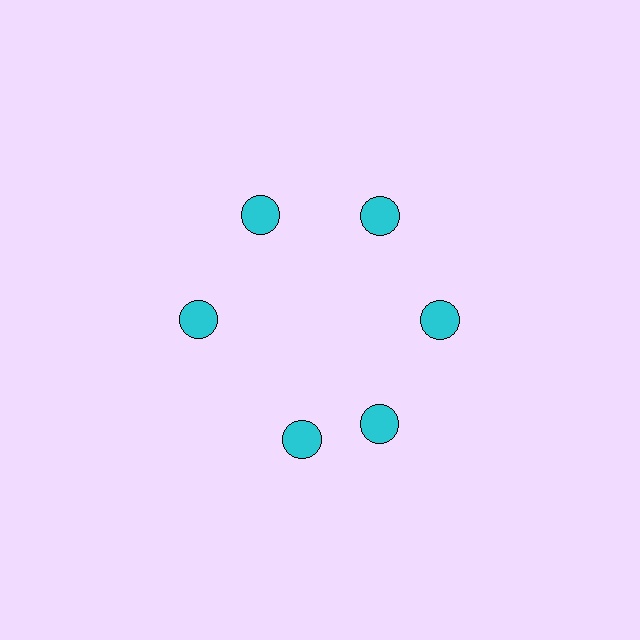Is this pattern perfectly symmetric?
No. The 6 cyan circles are arranged in a ring, but one element near the 7 o'clock position is rotated out of alignment along the ring, breaking the 6-fold rotational symmetry.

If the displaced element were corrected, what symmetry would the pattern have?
It would have 6-fold rotational symmetry — the pattern would map onto itself every 60 degrees.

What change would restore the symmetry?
The symmetry would be restored by rotating it back into even spacing with its neighbors so that all 6 circles sit at equal angles and equal distance from the center.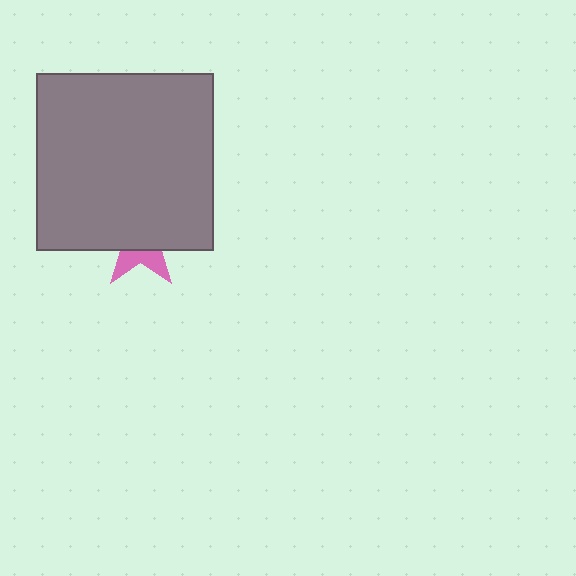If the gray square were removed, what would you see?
You would see the complete pink star.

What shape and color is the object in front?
The object in front is a gray square.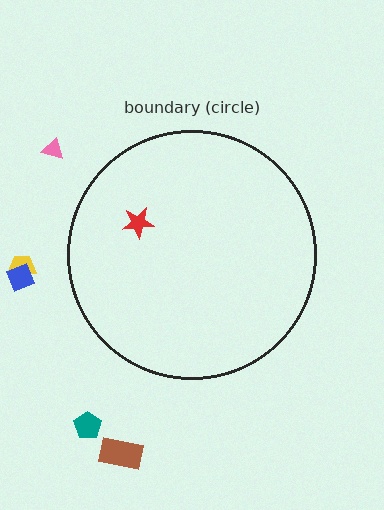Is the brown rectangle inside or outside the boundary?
Outside.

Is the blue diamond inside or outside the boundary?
Outside.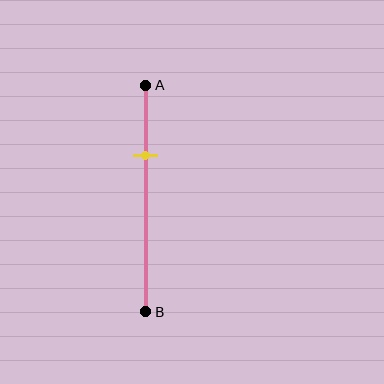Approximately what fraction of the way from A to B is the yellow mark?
The yellow mark is approximately 30% of the way from A to B.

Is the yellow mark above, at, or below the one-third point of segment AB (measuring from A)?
The yellow mark is approximately at the one-third point of segment AB.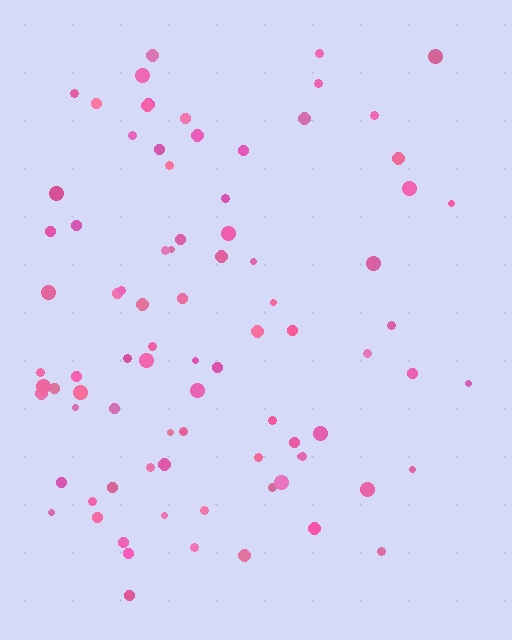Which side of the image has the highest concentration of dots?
The left.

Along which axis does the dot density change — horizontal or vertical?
Horizontal.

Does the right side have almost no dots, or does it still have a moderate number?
Still a moderate number, just noticeably fewer than the left.